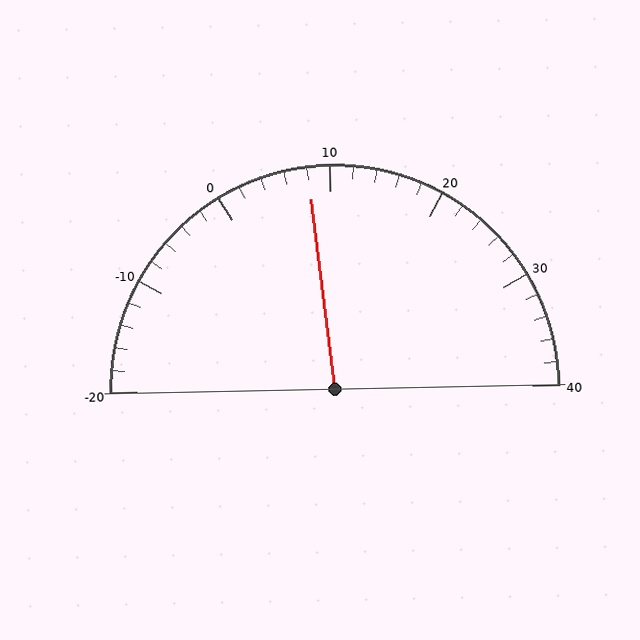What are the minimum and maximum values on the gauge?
The gauge ranges from -20 to 40.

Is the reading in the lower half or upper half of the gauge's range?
The reading is in the lower half of the range (-20 to 40).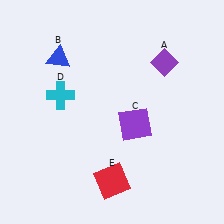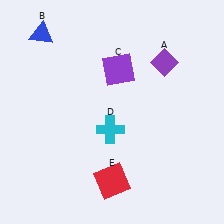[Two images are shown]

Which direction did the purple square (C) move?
The purple square (C) moved up.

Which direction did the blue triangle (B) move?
The blue triangle (B) moved up.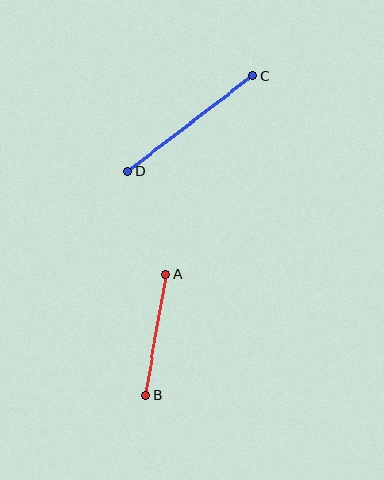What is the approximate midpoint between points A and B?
The midpoint is at approximately (156, 335) pixels.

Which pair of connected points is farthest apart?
Points C and D are farthest apart.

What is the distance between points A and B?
The distance is approximately 123 pixels.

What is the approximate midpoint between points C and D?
The midpoint is at approximately (190, 124) pixels.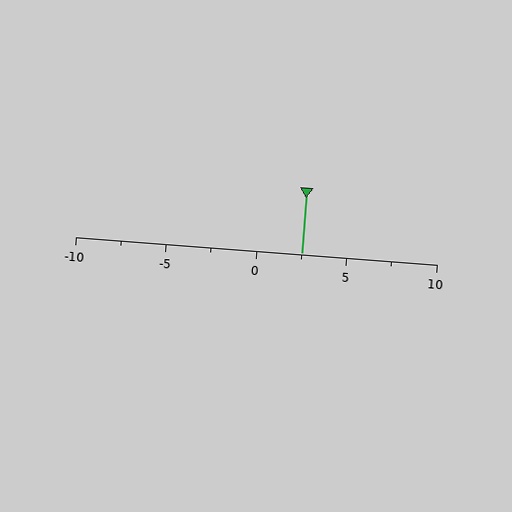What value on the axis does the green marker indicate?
The marker indicates approximately 2.5.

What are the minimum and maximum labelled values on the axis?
The axis runs from -10 to 10.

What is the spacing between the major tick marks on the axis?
The major ticks are spaced 5 apart.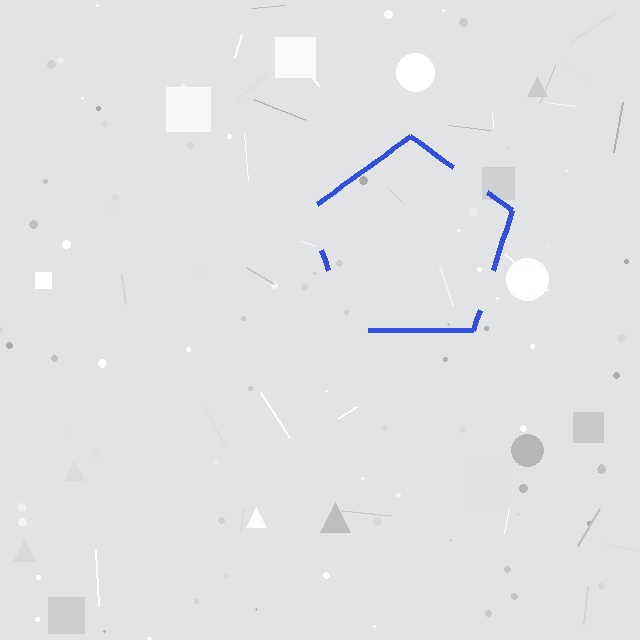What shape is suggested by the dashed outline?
The dashed outline suggests a pentagon.